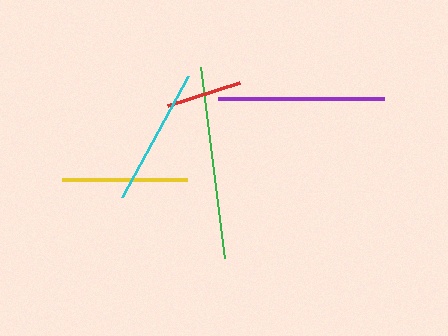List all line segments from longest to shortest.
From longest to shortest: green, purple, cyan, yellow, red.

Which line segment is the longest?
The green line is the longest at approximately 192 pixels.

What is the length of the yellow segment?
The yellow segment is approximately 125 pixels long.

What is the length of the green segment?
The green segment is approximately 192 pixels long.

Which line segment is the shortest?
The red line is the shortest at approximately 76 pixels.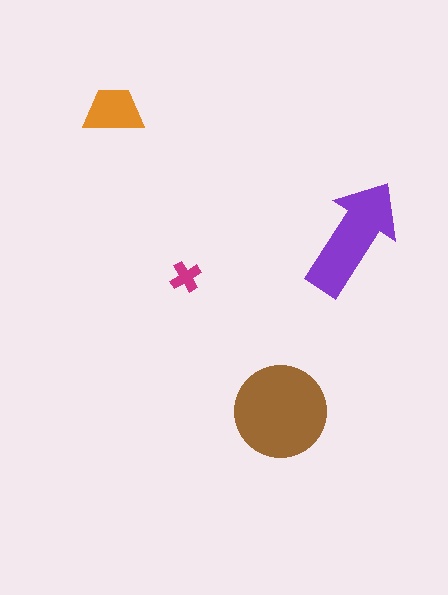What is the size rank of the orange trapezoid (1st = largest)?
3rd.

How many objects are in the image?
There are 4 objects in the image.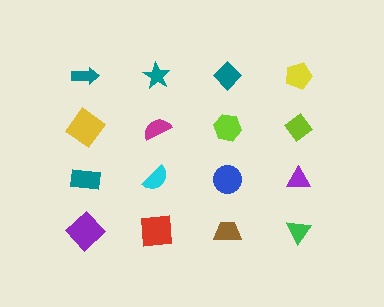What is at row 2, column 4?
A lime diamond.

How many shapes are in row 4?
4 shapes.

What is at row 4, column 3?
A brown trapezoid.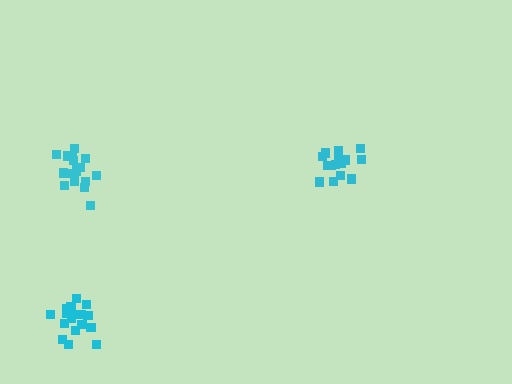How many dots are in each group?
Group 1: 18 dots, Group 2: 18 dots, Group 3: 15 dots (51 total).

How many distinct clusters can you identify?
There are 3 distinct clusters.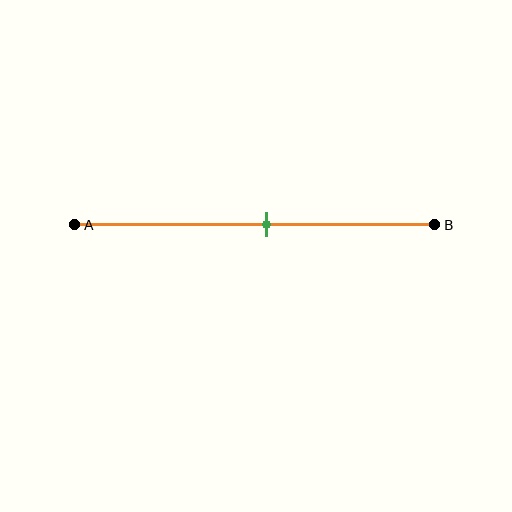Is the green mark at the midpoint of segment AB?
No, the mark is at about 55% from A, not at the 50% midpoint.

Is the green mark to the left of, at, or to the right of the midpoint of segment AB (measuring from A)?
The green mark is to the right of the midpoint of segment AB.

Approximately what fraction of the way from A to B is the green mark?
The green mark is approximately 55% of the way from A to B.